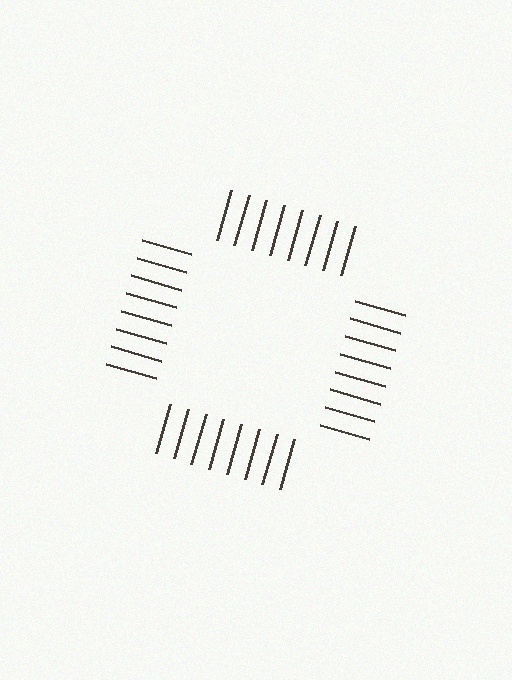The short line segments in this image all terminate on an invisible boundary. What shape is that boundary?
An illusory square — the line segments terminate on its edges but no continuous stroke is drawn.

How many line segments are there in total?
32 — 8 along each of the 4 edges.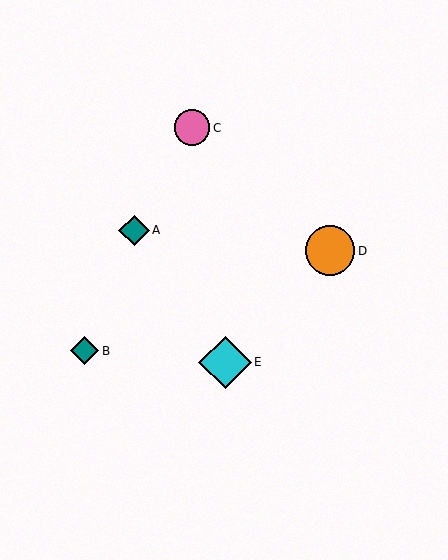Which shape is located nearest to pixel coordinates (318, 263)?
The orange circle (labeled D) at (330, 251) is nearest to that location.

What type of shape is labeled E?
Shape E is a cyan diamond.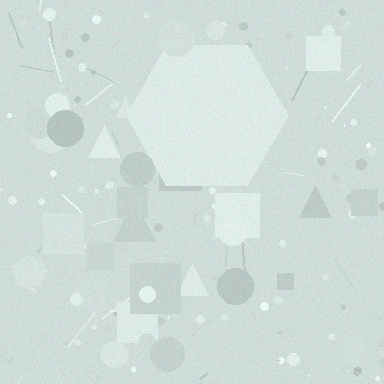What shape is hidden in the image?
A hexagon is hidden in the image.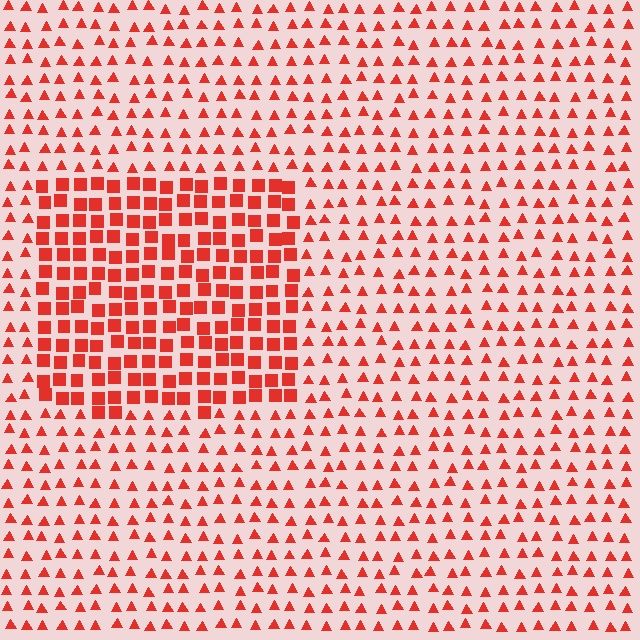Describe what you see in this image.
The image is filled with small red elements arranged in a uniform grid. A rectangle-shaped region contains squares, while the surrounding area contains triangles. The boundary is defined purely by the change in element shape.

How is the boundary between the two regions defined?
The boundary is defined by a change in element shape: squares inside vs. triangles outside. All elements share the same color and spacing.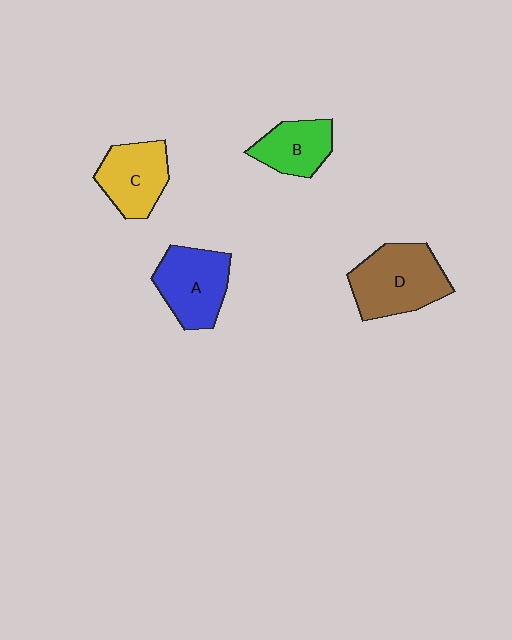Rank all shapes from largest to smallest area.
From largest to smallest: D (brown), A (blue), C (yellow), B (green).